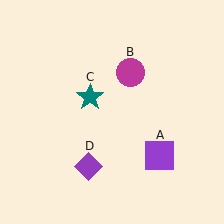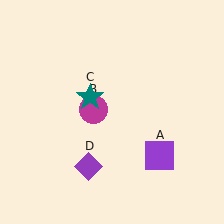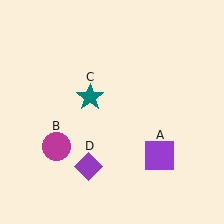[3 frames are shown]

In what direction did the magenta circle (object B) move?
The magenta circle (object B) moved down and to the left.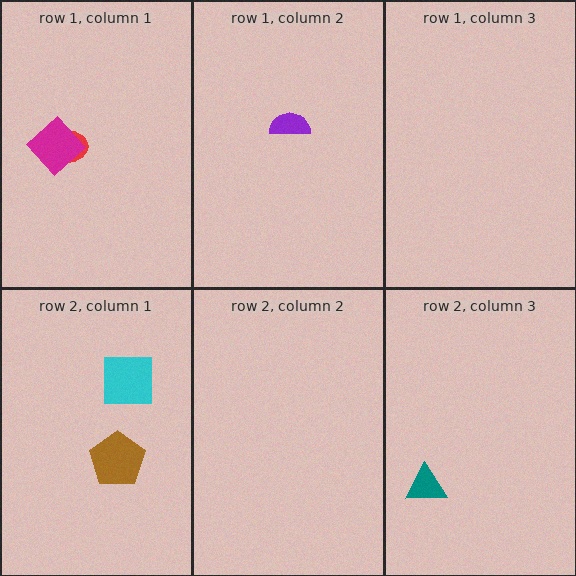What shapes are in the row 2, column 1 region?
The cyan square, the brown pentagon.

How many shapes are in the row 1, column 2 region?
1.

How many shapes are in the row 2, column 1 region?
2.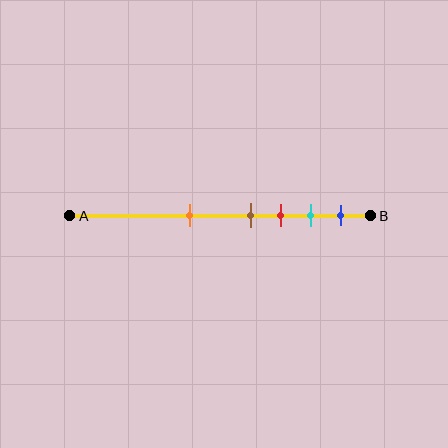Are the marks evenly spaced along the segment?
No, the marks are not evenly spaced.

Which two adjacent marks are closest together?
The brown and red marks are the closest adjacent pair.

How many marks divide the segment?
There are 5 marks dividing the segment.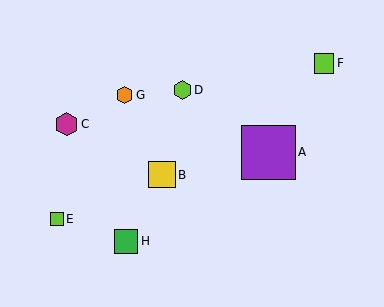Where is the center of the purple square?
The center of the purple square is at (268, 152).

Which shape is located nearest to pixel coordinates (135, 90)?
The orange hexagon (labeled G) at (125, 95) is nearest to that location.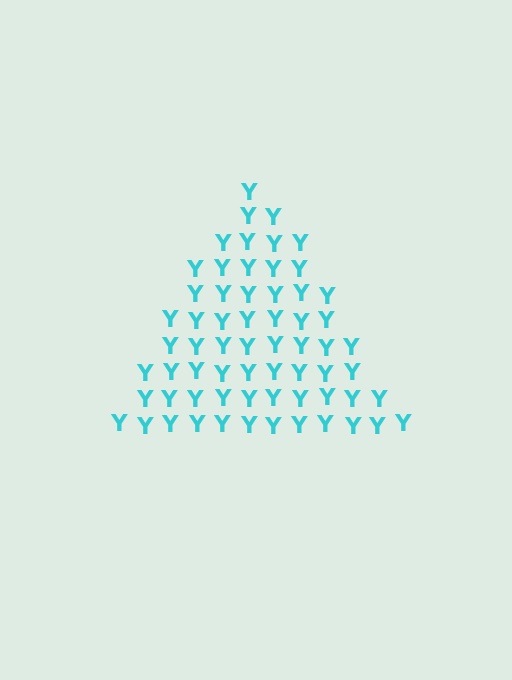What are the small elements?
The small elements are letter Y's.